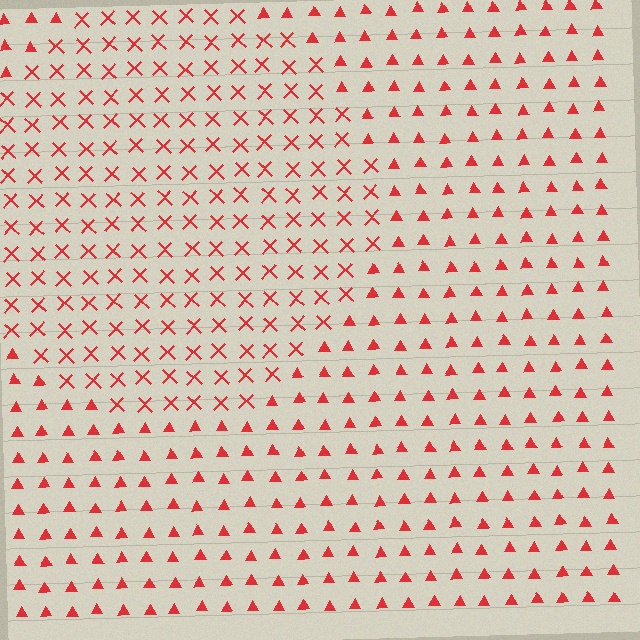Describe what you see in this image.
The image is filled with small red elements arranged in a uniform grid. A circle-shaped region contains X marks, while the surrounding area contains triangles. The boundary is defined purely by the change in element shape.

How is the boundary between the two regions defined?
The boundary is defined by a change in element shape: X marks inside vs. triangles outside. All elements share the same color and spacing.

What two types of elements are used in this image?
The image uses X marks inside the circle region and triangles outside it.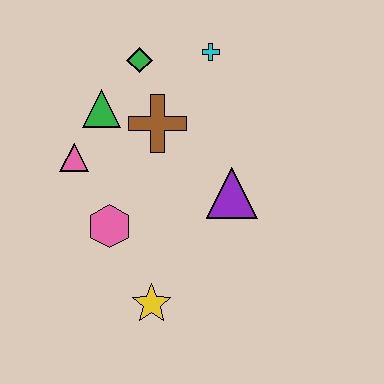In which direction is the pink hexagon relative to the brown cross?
The pink hexagon is below the brown cross.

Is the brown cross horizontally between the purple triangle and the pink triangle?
Yes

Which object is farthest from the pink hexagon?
The cyan cross is farthest from the pink hexagon.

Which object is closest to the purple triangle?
The brown cross is closest to the purple triangle.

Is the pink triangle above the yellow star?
Yes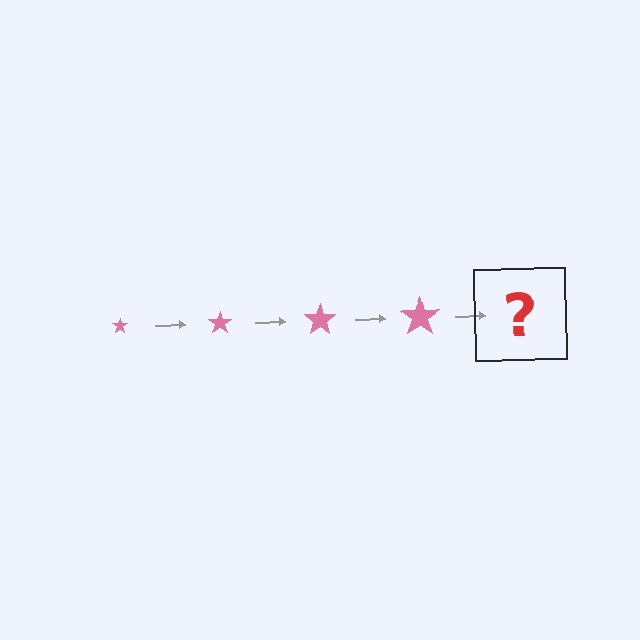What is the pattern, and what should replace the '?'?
The pattern is that the star gets progressively larger each step. The '?' should be a pink star, larger than the previous one.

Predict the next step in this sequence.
The next step is a pink star, larger than the previous one.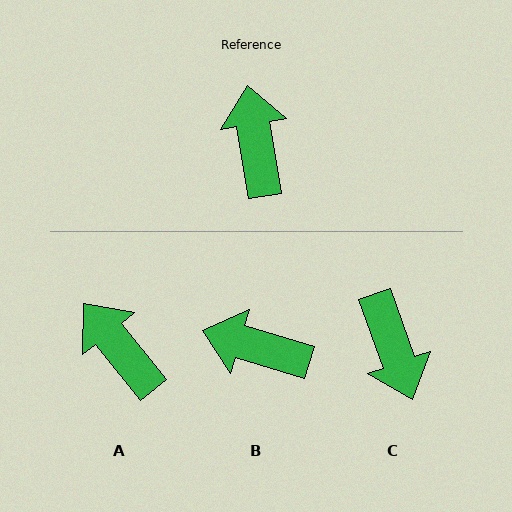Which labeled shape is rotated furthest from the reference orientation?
C, about 169 degrees away.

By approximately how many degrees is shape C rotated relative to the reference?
Approximately 169 degrees clockwise.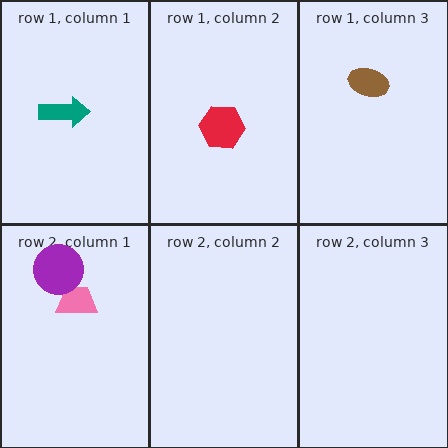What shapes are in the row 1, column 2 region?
The red hexagon.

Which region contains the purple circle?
The row 2, column 1 region.